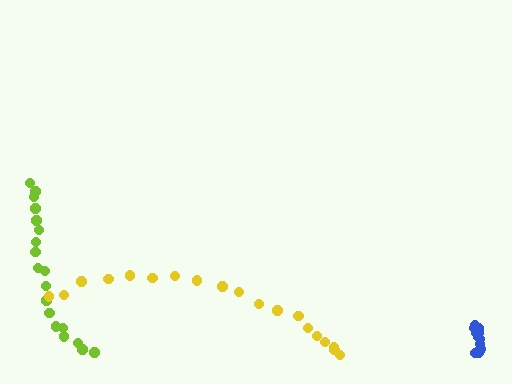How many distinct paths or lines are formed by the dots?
There are 3 distinct paths.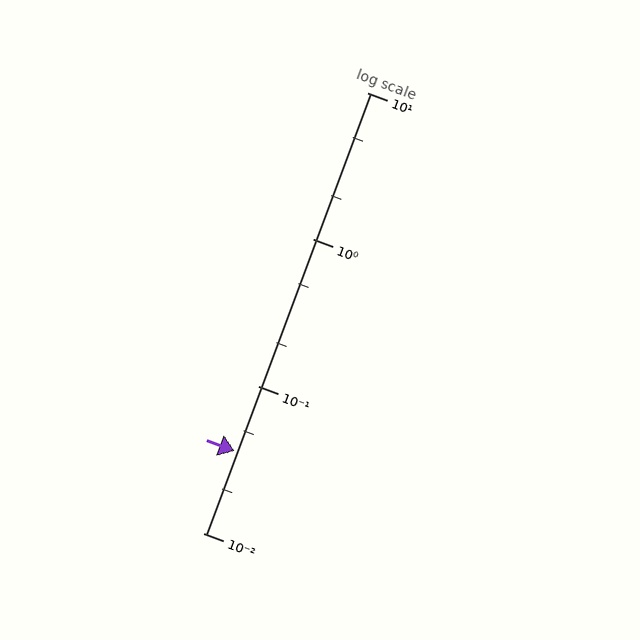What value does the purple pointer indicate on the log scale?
The pointer indicates approximately 0.036.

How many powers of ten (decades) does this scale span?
The scale spans 3 decades, from 0.01 to 10.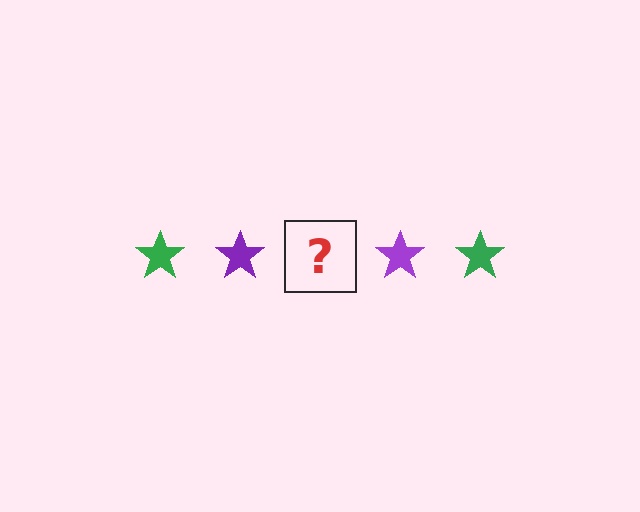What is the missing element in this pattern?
The missing element is a green star.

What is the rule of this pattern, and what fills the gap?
The rule is that the pattern cycles through green, purple stars. The gap should be filled with a green star.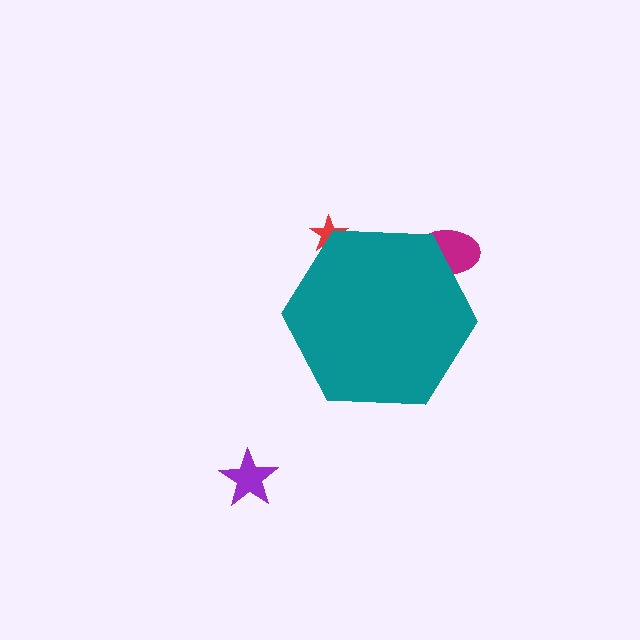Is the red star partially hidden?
Yes, the red star is partially hidden behind the teal hexagon.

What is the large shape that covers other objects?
A teal hexagon.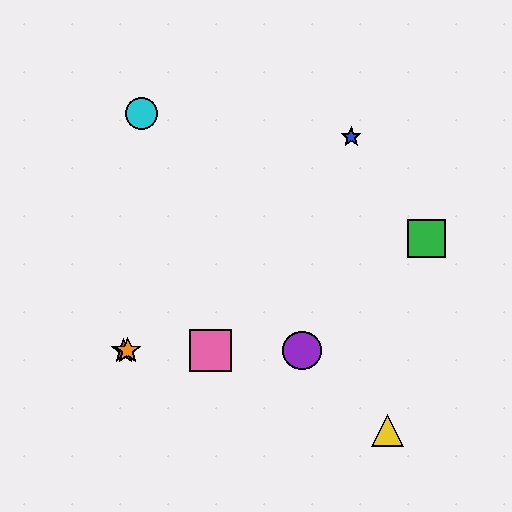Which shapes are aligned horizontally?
The red star, the purple circle, the orange star, the pink square are aligned horizontally.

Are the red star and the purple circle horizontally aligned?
Yes, both are at y≈351.